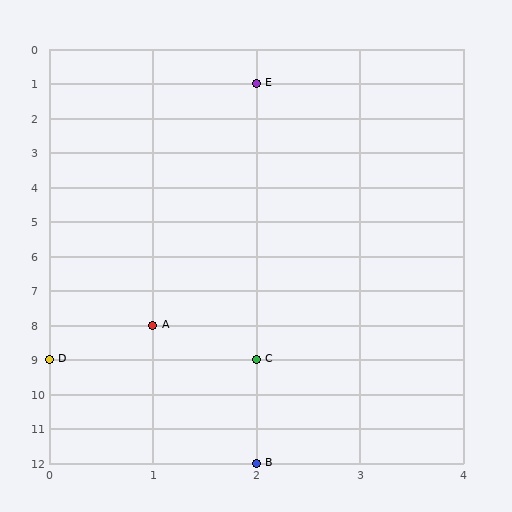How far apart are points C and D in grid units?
Points C and D are 2 columns apart.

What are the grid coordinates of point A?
Point A is at grid coordinates (1, 8).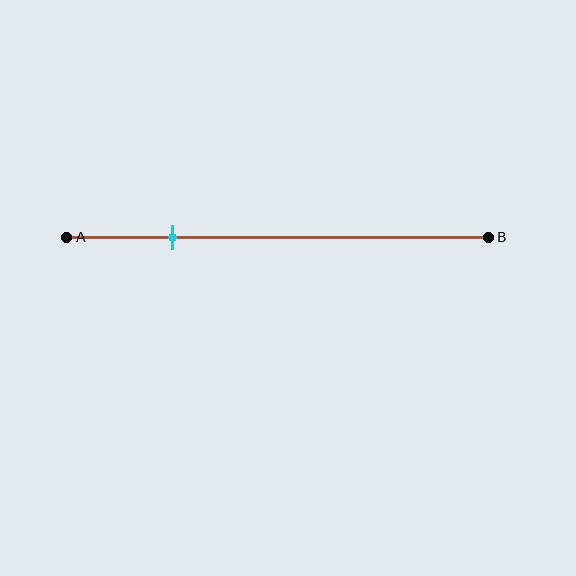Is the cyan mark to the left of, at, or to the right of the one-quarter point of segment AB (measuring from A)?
The cyan mark is approximately at the one-quarter point of segment AB.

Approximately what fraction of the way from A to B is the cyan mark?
The cyan mark is approximately 25% of the way from A to B.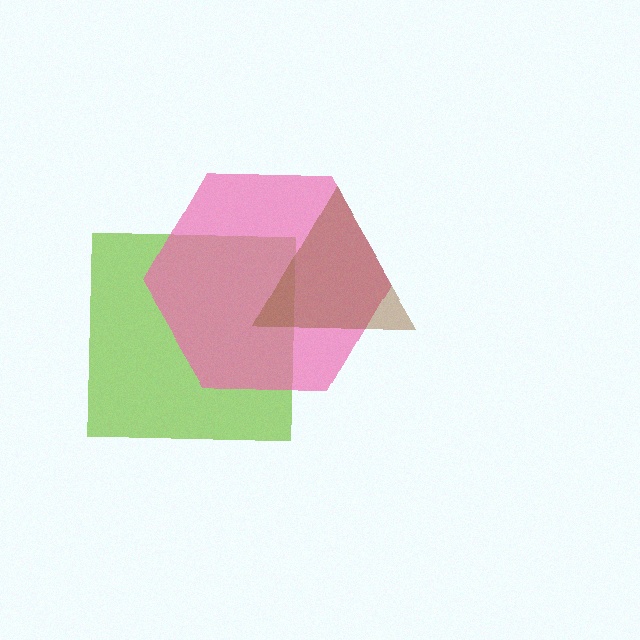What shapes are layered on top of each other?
The layered shapes are: a lime square, a pink hexagon, a brown triangle.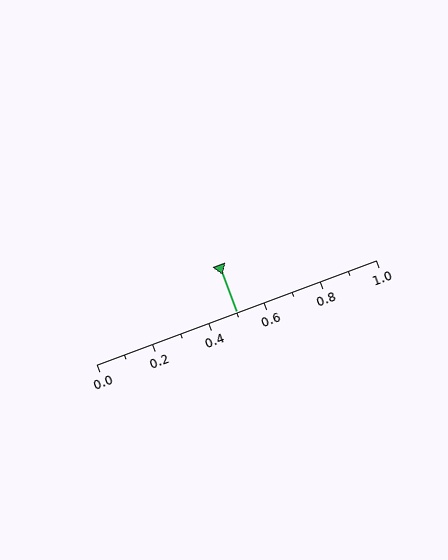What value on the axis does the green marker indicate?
The marker indicates approximately 0.5.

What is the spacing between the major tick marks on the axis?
The major ticks are spaced 0.2 apart.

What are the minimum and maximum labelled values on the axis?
The axis runs from 0.0 to 1.0.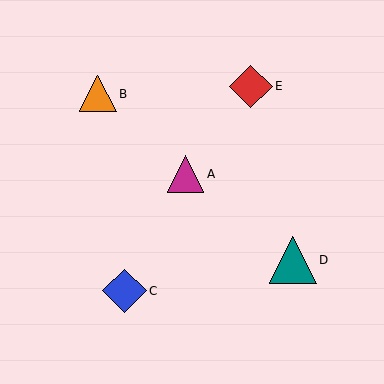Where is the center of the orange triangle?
The center of the orange triangle is at (98, 94).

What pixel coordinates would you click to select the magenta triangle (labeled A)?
Click at (186, 174) to select the magenta triangle A.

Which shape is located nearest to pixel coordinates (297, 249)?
The teal triangle (labeled D) at (293, 260) is nearest to that location.